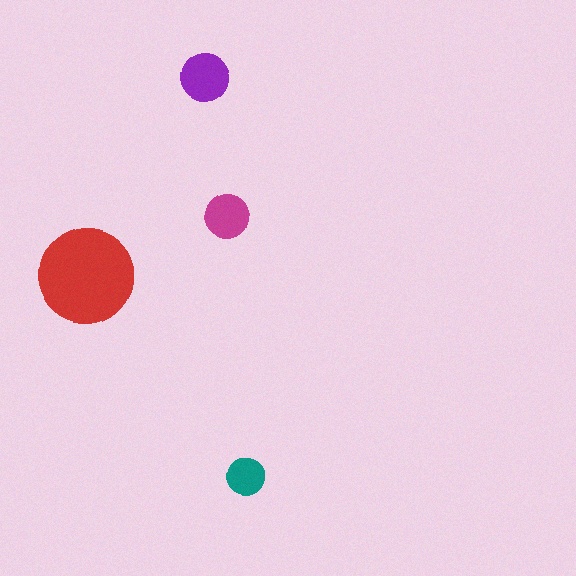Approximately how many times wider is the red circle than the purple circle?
About 2 times wider.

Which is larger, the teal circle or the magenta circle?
The magenta one.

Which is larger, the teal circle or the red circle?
The red one.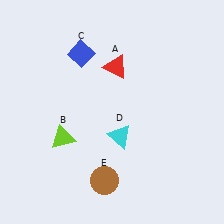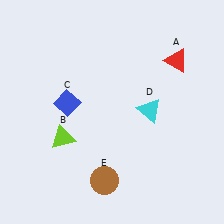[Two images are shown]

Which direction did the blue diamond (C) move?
The blue diamond (C) moved down.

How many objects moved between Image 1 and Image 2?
3 objects moved between the two images.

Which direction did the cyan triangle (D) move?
The cyan triangle (D) moved right.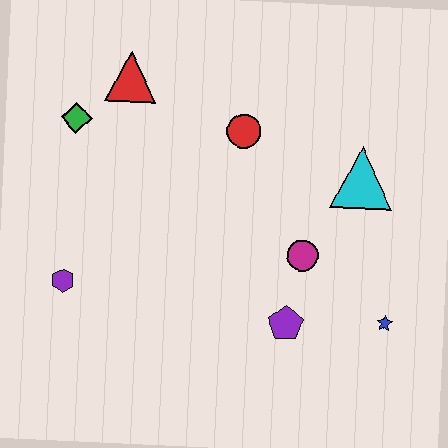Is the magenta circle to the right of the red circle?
Yes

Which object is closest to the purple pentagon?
The magenta circle is closest to the purple pentagon.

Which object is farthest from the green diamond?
The blue star is farthest from the green diamond.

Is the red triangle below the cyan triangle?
No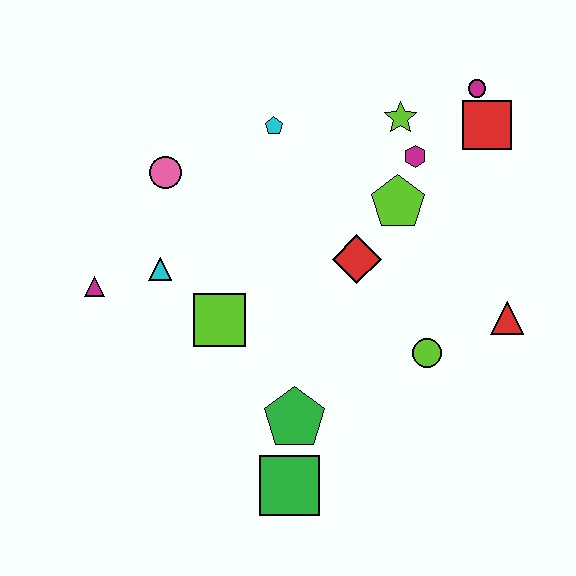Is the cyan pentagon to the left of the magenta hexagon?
Yes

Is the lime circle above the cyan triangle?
No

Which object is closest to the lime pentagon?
The magenta hexagon is closest to the lime pentagon.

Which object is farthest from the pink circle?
The red triangle is farthest from the pink circle.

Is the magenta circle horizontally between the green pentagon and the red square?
Yes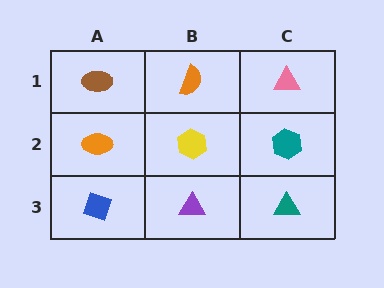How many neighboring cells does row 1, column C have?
2.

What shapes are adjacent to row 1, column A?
An orange ellipse (row 2, column A), an orange semicircle (row 1, column B).